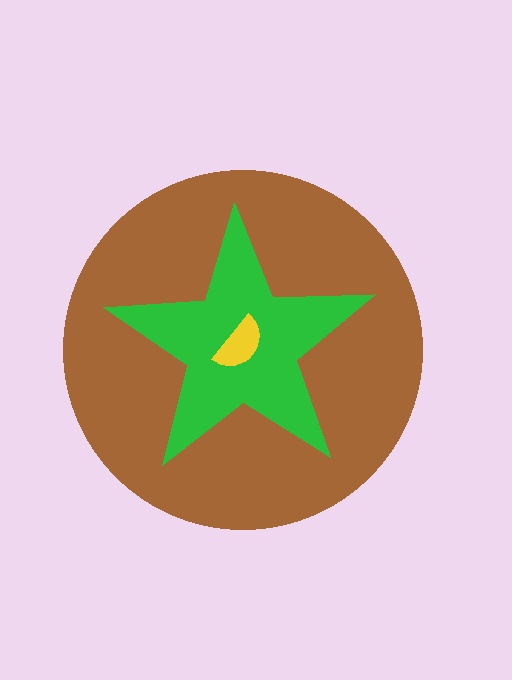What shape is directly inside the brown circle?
The green star.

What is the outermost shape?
The brown circle.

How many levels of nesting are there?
3.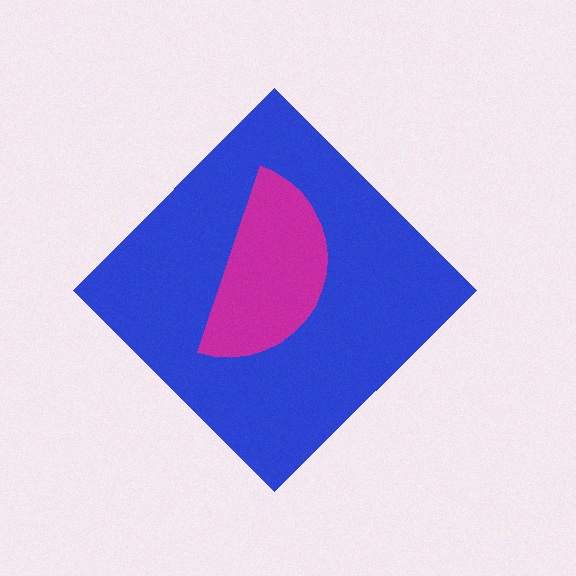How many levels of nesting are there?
2.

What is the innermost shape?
The magenta semicircle.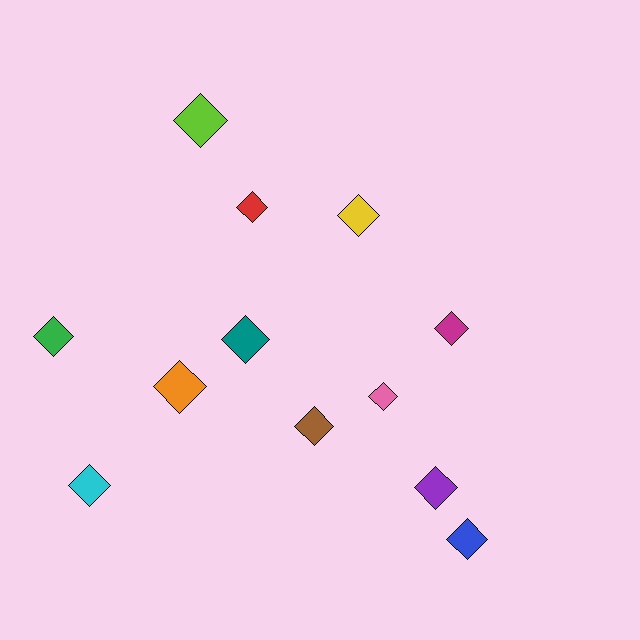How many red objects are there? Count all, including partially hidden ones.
There is 1 red object.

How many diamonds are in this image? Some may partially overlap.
There are 12 diamonds.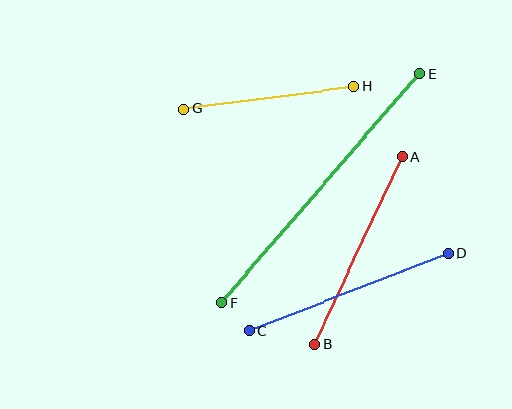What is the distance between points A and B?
The distance is approximately 207 pixels.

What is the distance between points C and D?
The distance is approximately 214 pixels.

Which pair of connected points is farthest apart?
Points E and F are farthest apart.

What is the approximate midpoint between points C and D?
The midpoint is at approximately (349, 292) pixels.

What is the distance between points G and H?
The distance is approximately 171 pixels.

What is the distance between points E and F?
The distance is approximately 304 pixels.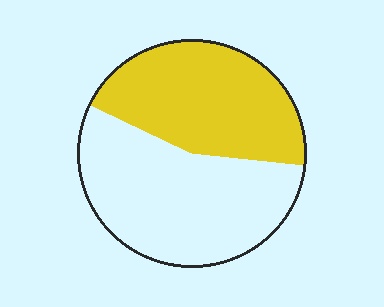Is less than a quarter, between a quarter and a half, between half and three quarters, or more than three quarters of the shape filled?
Between a quarter and a half.